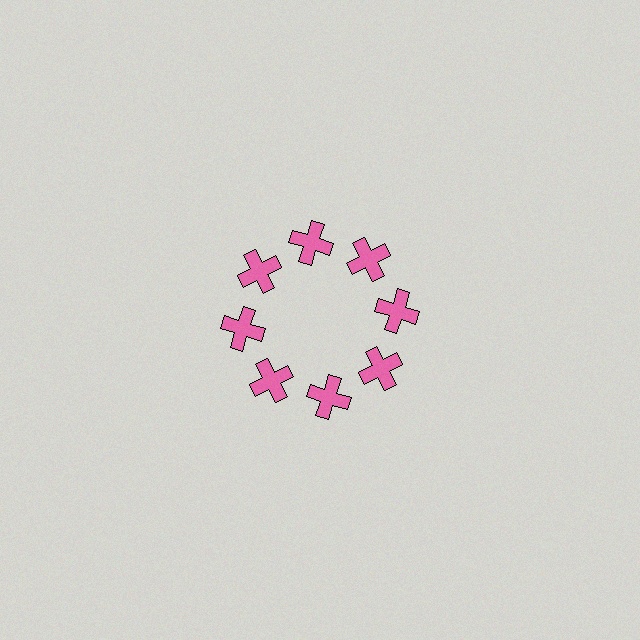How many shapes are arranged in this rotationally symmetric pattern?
There are 8 shapes, arranged in 8 groups of 1.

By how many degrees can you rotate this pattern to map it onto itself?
The pattern maps onto itself every 45 degrees of rotation.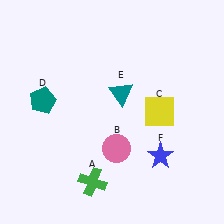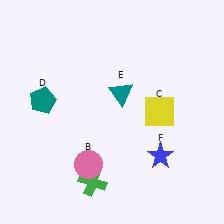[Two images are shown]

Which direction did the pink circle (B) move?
The pink circle (B) moved left.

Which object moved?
The pink circle (B) moved left.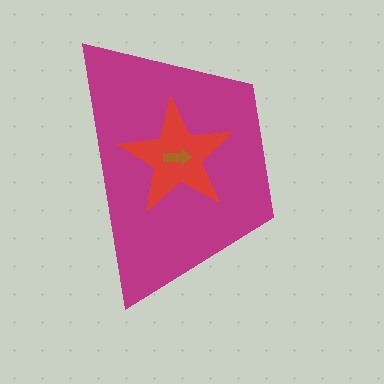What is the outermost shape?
The magenta trapezoid.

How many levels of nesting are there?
3.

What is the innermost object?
The brown arrow.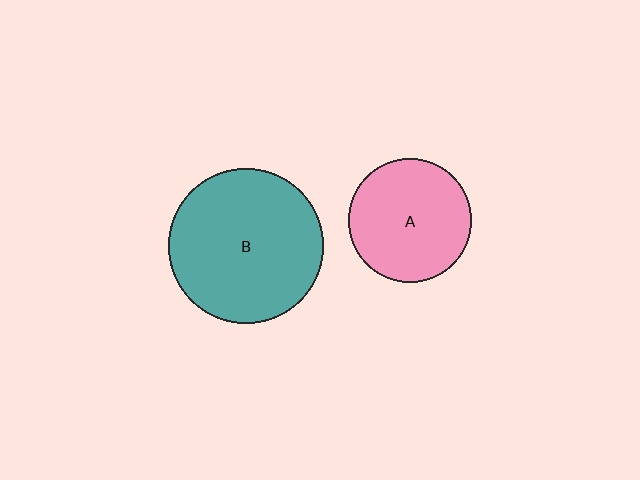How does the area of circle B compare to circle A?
Approximately 1.6 times.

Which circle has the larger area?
Circle B (teal).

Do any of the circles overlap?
No, none of the circles overlap.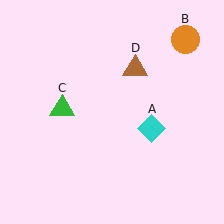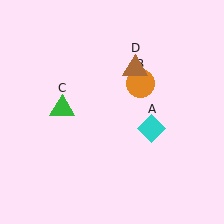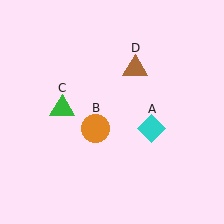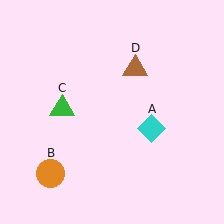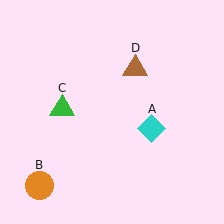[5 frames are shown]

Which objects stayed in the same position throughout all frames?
Cyan diamond (object A) and green triangle (object C) and brown triangle (object D) remained stationary.